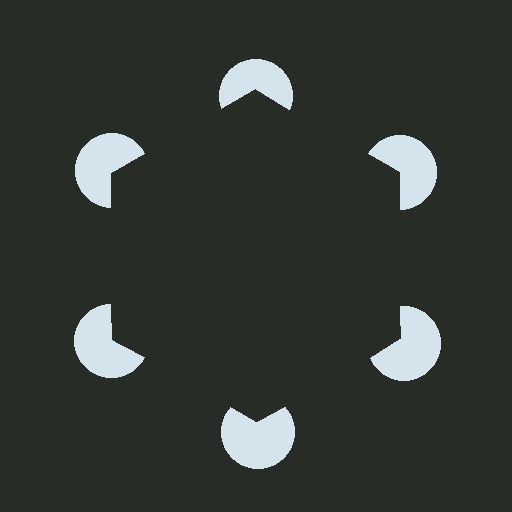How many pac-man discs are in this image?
There are 6 — one at each vertex of the illusory hexagon.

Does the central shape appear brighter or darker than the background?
It typically appears slightly darker than the background, even though no actual brightness change is drawn.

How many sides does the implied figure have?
6 sides.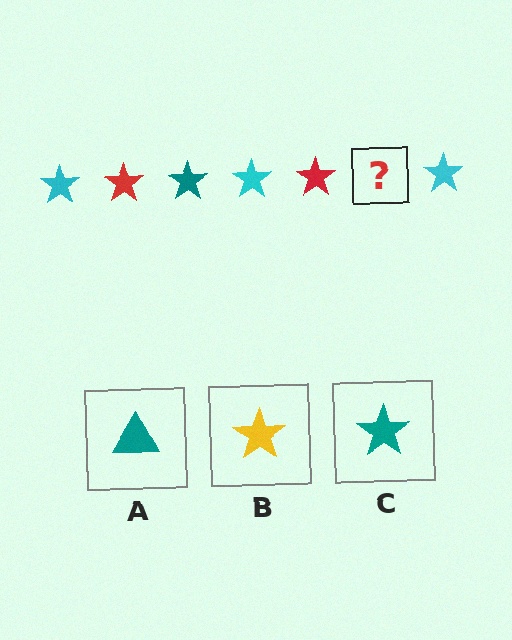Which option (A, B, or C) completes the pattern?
C.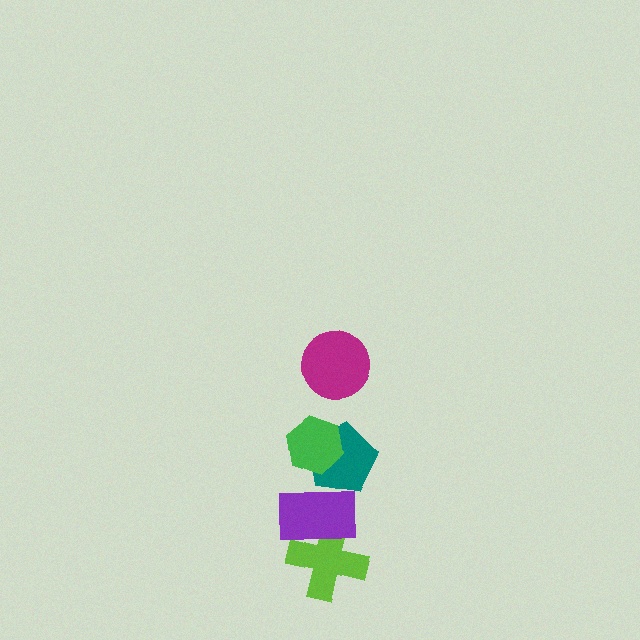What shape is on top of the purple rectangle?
The teal pentagon is on top of the purple rectangle.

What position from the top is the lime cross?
The lime cross is 5th from the top.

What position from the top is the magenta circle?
The magenta circle is 1st from the top.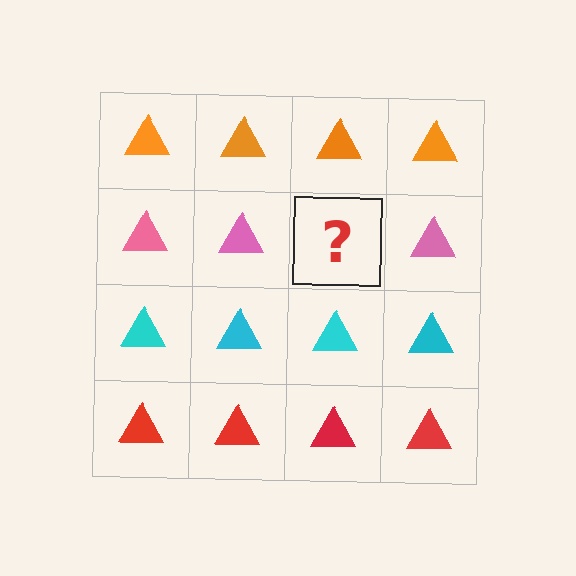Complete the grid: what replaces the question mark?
The question mark should be replaced with a pink triangle.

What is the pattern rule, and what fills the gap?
The rule is that each row has a consistent color. The gap should be filled with a pink triangle.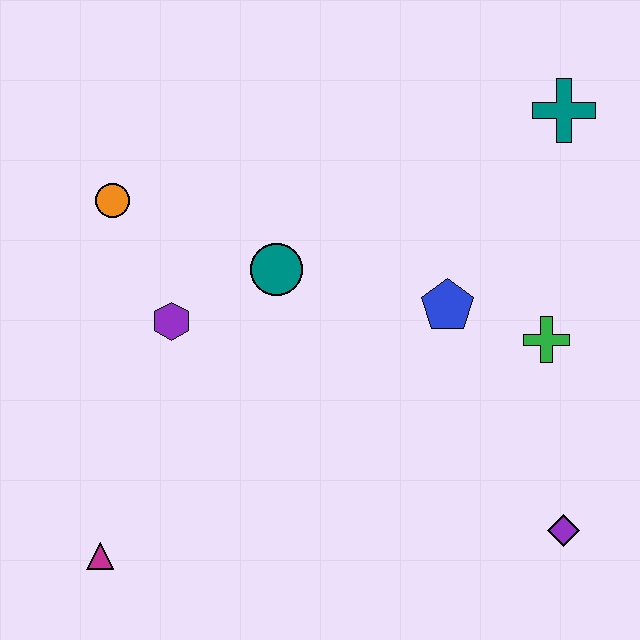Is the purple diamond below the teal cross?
Yes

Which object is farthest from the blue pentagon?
The magenta triangle is farthest from the blue pentagon.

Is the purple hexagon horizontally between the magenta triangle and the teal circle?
Yes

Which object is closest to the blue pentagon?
The green cross is closest to the blue pentagon.